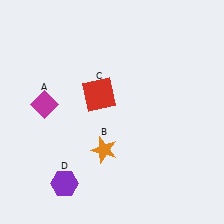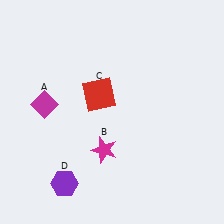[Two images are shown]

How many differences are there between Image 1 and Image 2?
There is 1 difference between the two images.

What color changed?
The star (B) changed from orange in Image 1 to magenta in Image 2.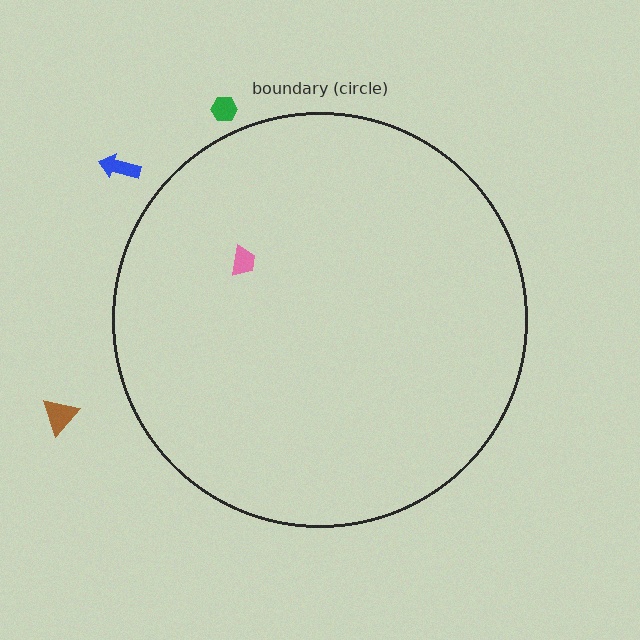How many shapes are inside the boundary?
1 inside, 3 outside.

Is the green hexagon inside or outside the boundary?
Outside.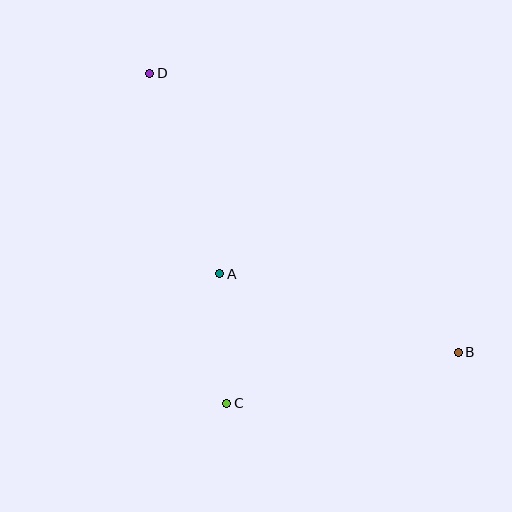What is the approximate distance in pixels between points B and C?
The distance between B and C is approximately 237 pixels.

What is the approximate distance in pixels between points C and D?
The distance between C and D is approximately 339 pixels.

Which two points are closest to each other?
Points A and C are closest to each other.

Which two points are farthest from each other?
Points B and D are farthest from each other.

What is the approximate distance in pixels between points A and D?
The distance between A and D is approximately 212 pixels.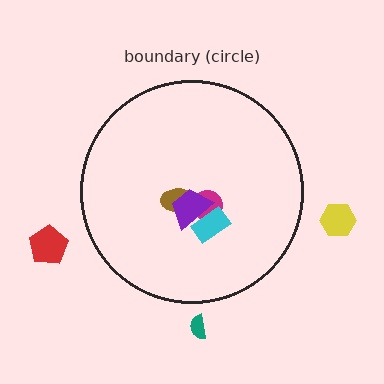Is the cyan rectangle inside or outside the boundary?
Inside.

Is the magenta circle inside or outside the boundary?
Inside.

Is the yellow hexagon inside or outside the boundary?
Outside.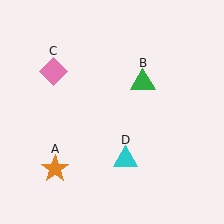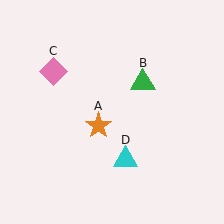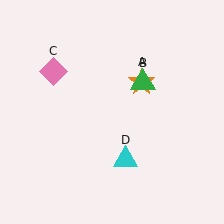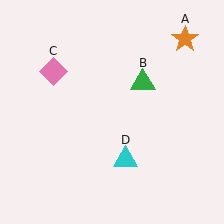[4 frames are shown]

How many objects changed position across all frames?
1 object changed position: orange star (object A).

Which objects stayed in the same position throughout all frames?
Green triangle (object B) and pink diamond (object C) and cyan triangle (object D) remained stationary.